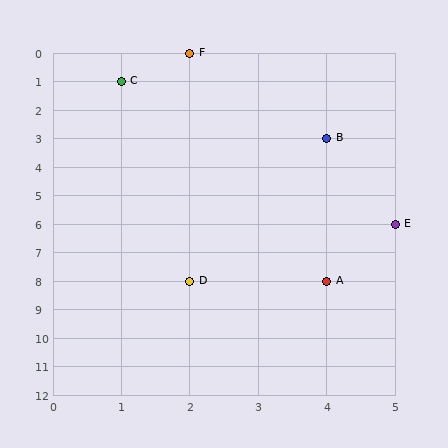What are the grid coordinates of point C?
Point C is at grid coordinates (1, 1).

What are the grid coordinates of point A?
Point A is at grid coordinates (4, 8).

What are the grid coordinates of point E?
Point E is at grid coordinates (5, 6).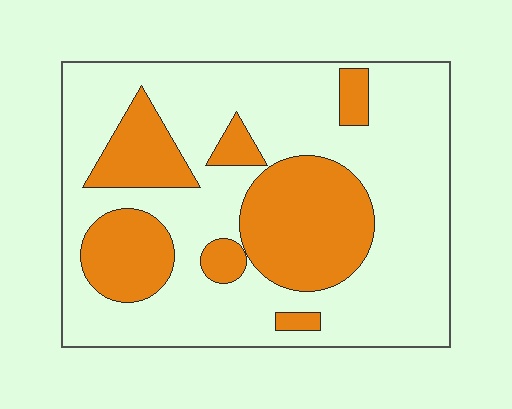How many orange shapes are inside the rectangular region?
7.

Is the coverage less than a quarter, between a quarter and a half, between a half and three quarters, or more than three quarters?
Between a quarter and a half.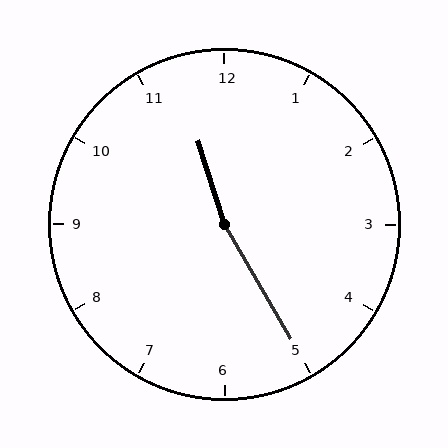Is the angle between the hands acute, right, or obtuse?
It is obtuse.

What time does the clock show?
11:25.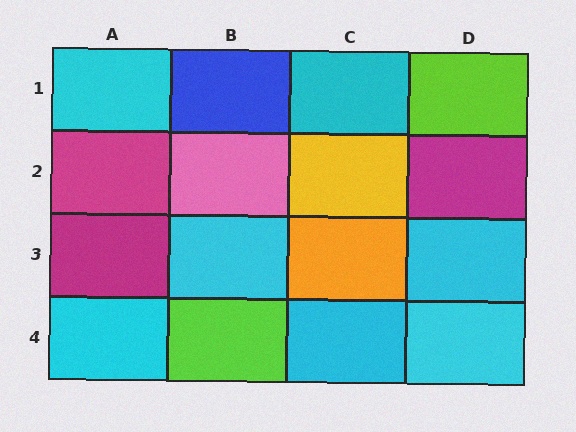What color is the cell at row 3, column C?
Orange.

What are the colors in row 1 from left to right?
Cyan, blue, cyan, lime.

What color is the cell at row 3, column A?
Magenta.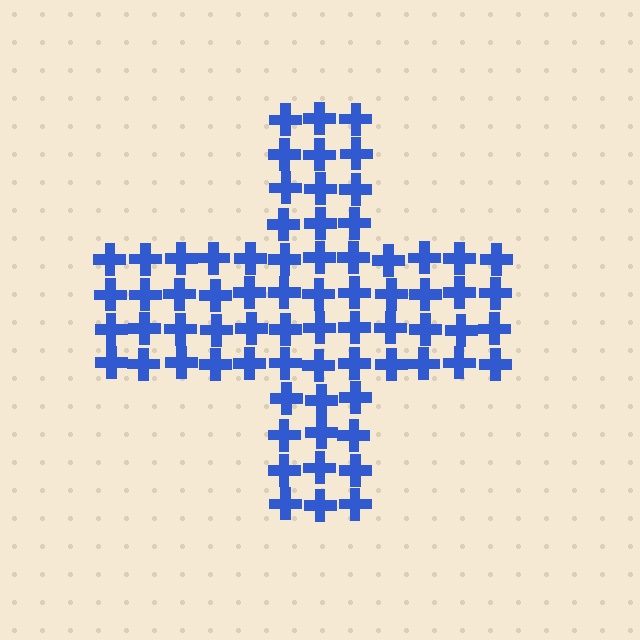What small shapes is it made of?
It is made of small crosses.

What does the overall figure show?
The overall figure shows a cross.